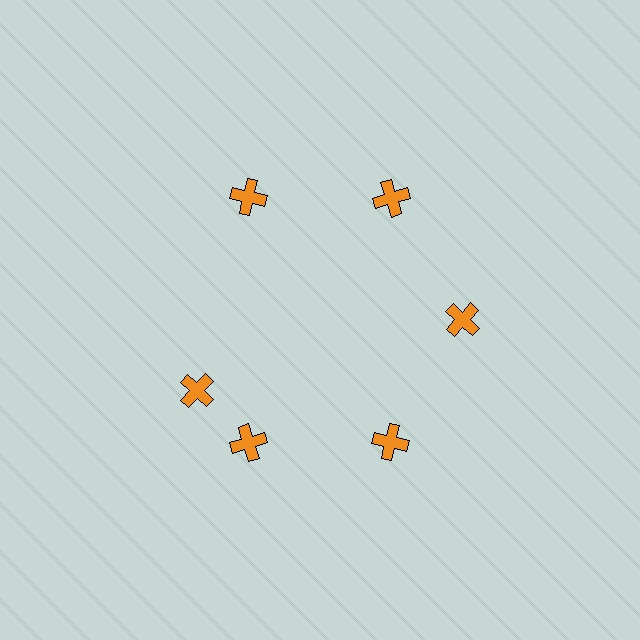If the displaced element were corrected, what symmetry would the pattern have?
It would have 6-fold rotational symmetry — the pattern would map onto itself every 60 degrees.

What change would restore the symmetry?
The symmetry would be restored by rotating it back into even spacing with its neighbors so that all 6 crosses sit at equal angles and equal distance from the center.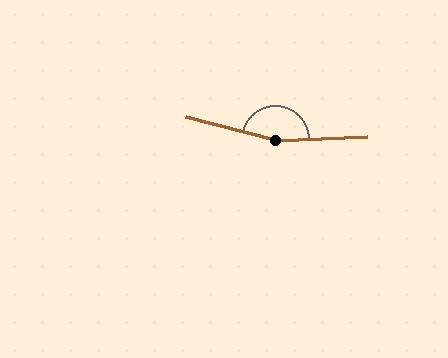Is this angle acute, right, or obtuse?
It is obtuse.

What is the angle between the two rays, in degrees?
Approximately 163 degrees.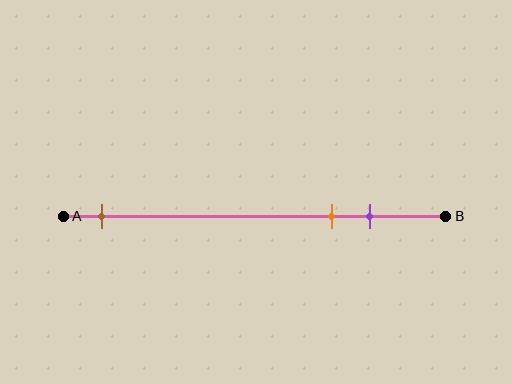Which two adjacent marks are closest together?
The orange and purple marks are the closest adjacent pair.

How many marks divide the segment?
There are 3 marks dividing the segment.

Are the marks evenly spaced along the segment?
No, the marks are not evenly spaced.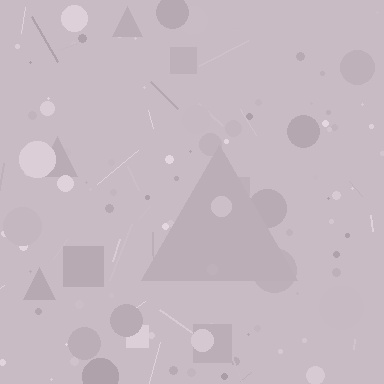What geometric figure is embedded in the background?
A triangle is embedded in the background.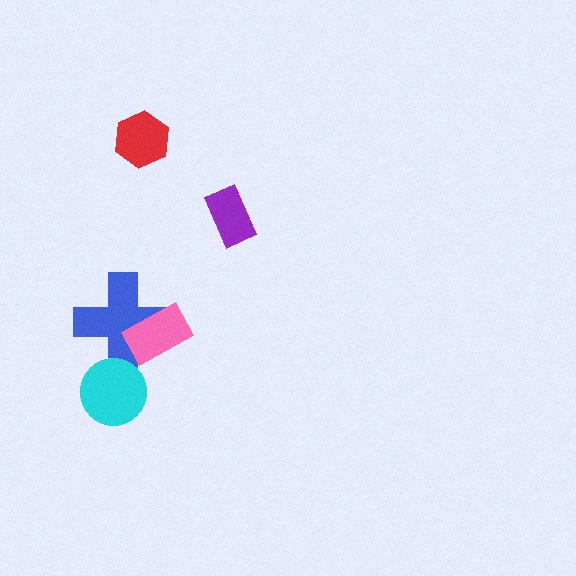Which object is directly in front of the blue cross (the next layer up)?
The pink rectangle is directly in front of the blue cross.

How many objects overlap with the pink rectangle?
1 object overlaps with the pink rectangle.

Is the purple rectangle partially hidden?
No, no other shape covers it.